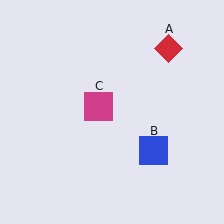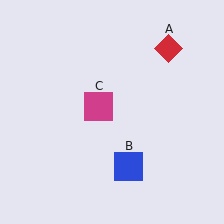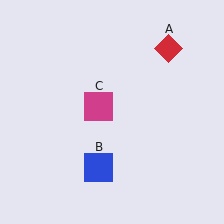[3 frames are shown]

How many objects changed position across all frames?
1 object changed position: blue square (object B).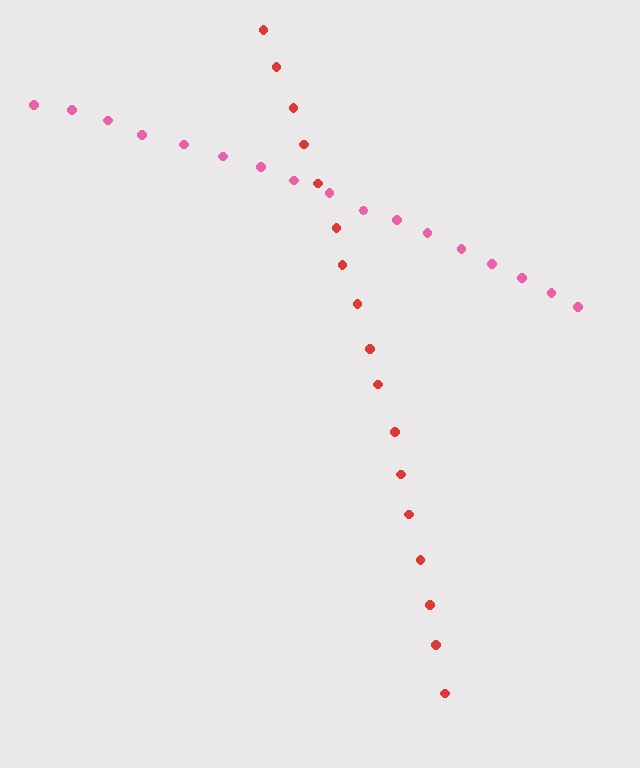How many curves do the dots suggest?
There are 2 distinct paths.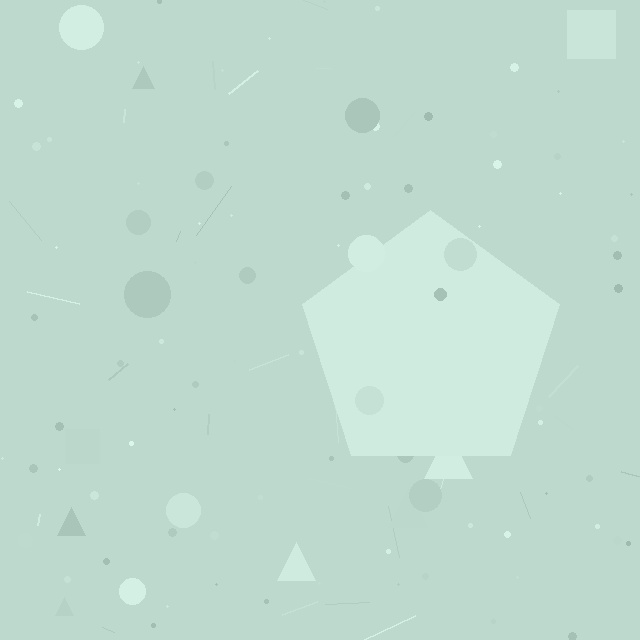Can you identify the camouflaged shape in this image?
The camouflaged shape is a pentagon.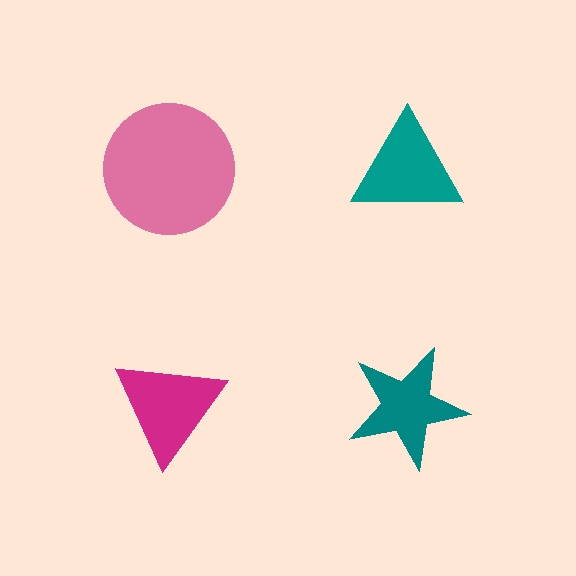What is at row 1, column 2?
A teal triangle.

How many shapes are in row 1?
2 shapes.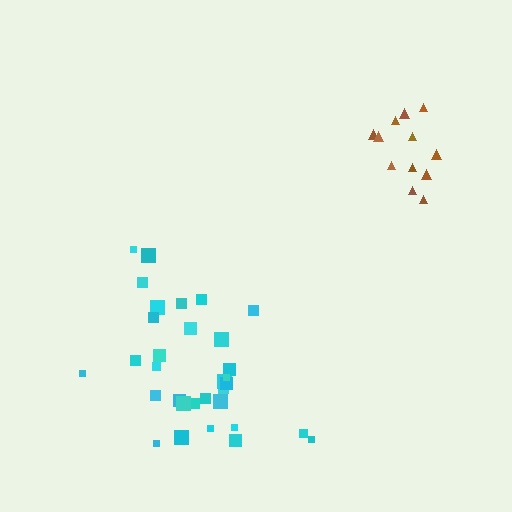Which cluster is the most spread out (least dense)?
Cyan.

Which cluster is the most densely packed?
Brown.